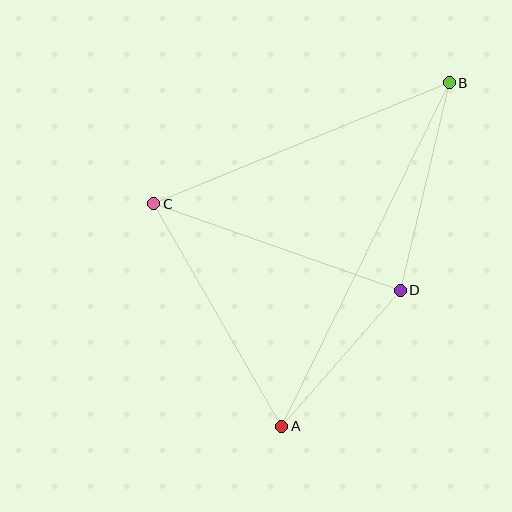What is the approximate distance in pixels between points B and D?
The distance between B and D is approximately 213 pixels.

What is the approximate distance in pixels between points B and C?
The distance between B and C is approximately 319 pixels.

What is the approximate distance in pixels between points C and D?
The distance between C and D is approximately 261 pixels.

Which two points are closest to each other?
Points A and D are closest to each other.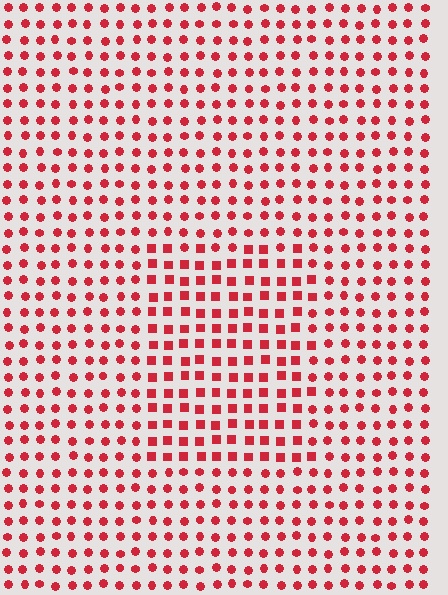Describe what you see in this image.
The image is filled with small red elements arranged in a uniform grid. A rectangle-shaped region contains squares, while the surrounding area contains circles. The boundary is defined purely by the change in element shape.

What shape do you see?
I see a rectangle.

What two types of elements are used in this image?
The image uses squares inside the rectangle region and circles outside it.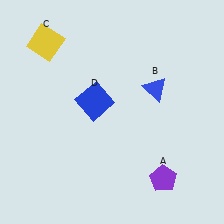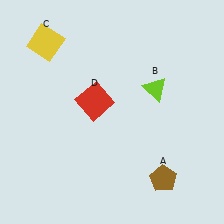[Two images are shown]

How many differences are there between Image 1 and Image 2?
There are 3 differences between the two images.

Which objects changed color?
A changed from purple to brown. B changed from blue to lime. D changed from blue to red.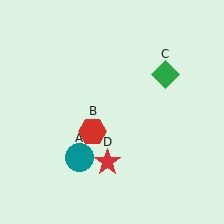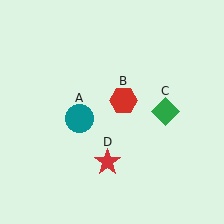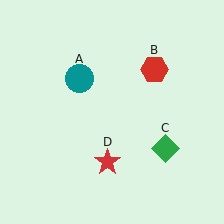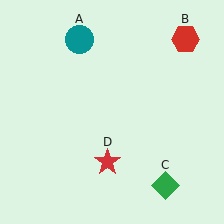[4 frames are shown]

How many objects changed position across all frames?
3 objects changed position: teal circle (object A), red hexagon (object B), green diamond (object C).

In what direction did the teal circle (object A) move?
The teal circle (object A) moved up.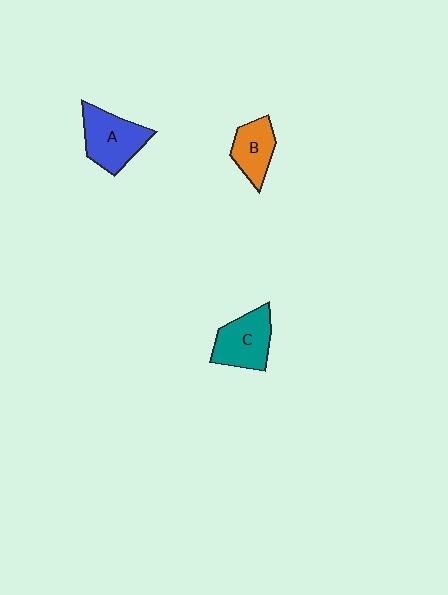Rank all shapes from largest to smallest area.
From largest to smallest: A (blue), C (teal), B (orange).